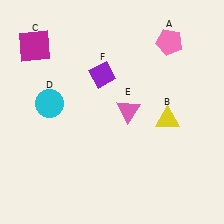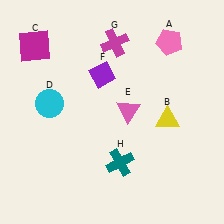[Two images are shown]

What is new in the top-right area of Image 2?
A magenta cross (G) was added in the top-right area of Image 2.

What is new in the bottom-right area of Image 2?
A teal cross (H) was added in the bottom-right area of Image 2.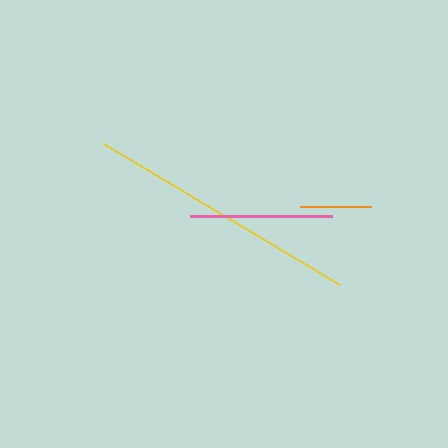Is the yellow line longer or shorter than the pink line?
The yellow line is longer than the pink line.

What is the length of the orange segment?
The orange segment is approximately 71 pixels long.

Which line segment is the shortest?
The orange line is the shortest at approximately 71 pixels.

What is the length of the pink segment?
The pink segment is approximately 142 pixels long.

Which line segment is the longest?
The yellow line is the longest at approximately 274 pixels.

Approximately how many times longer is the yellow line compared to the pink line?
The yellow line is approximately 1.9 times the length of the pink line.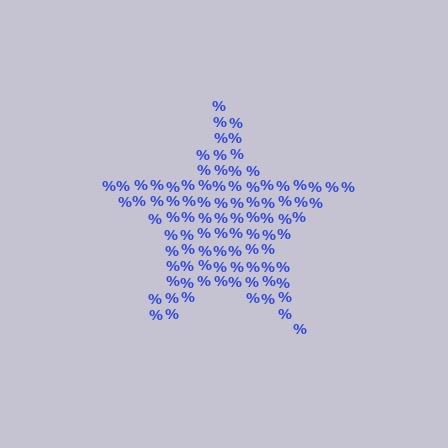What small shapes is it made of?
It is made of small percent signs.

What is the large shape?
The large shape is a star.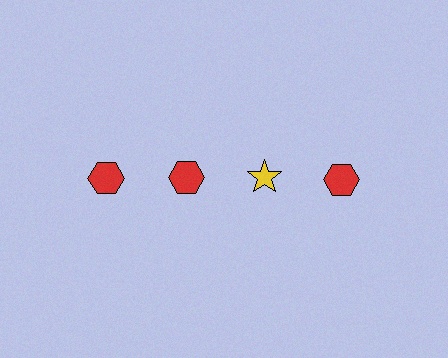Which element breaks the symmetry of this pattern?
The yellow star in the top row, center column breaks the symmetry. All other shapes are red hexagons.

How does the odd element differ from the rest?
It differs in both color (yellow instead of red) and shape (star instead of hexagon).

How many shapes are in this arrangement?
There are 4 shapes arranged in a grid pattern.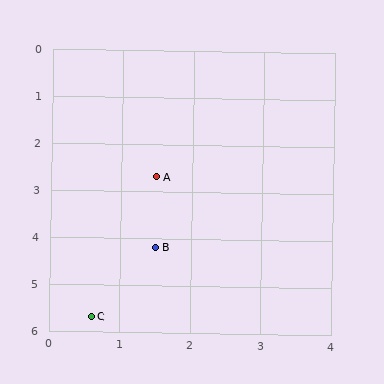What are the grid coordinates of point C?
Point C is at approximately (0.6, 5.7).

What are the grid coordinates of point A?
Point A is at approximately (1.5, 2.7).